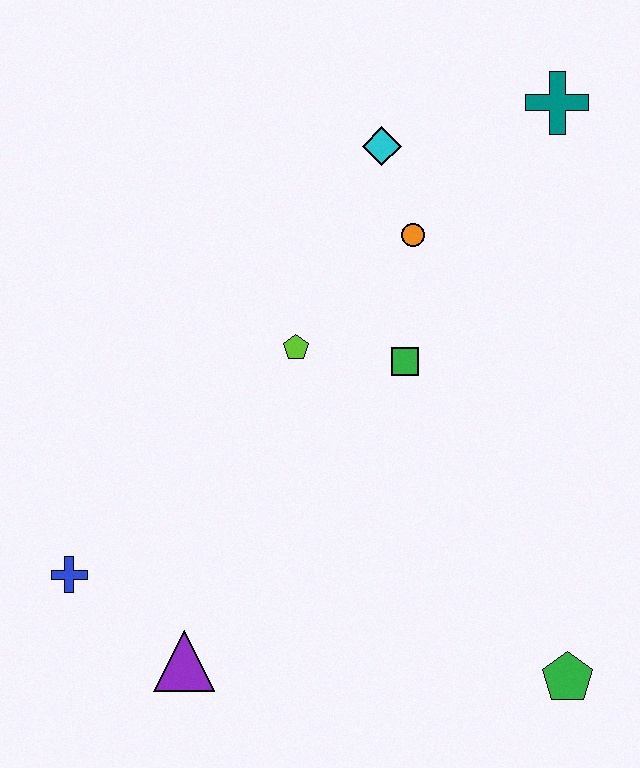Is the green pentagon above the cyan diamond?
No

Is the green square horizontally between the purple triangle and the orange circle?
Yes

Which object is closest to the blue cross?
The purple triangle is closest to the blue cross.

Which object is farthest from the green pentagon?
The teal cross is farthest from the green pentagon.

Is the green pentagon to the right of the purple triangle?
Yes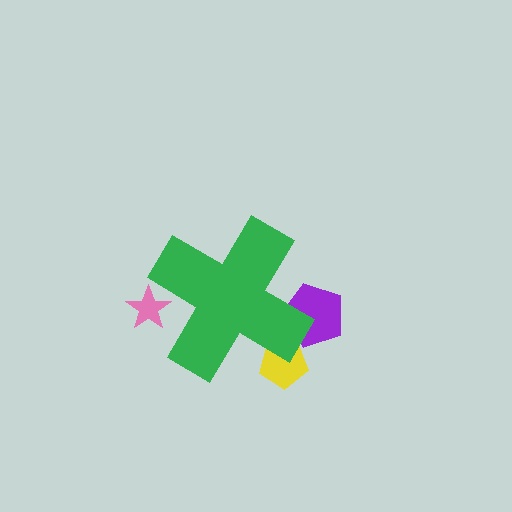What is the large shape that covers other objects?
A green cross.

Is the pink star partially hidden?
Yes, the pink star is partially hidden behind the green cross.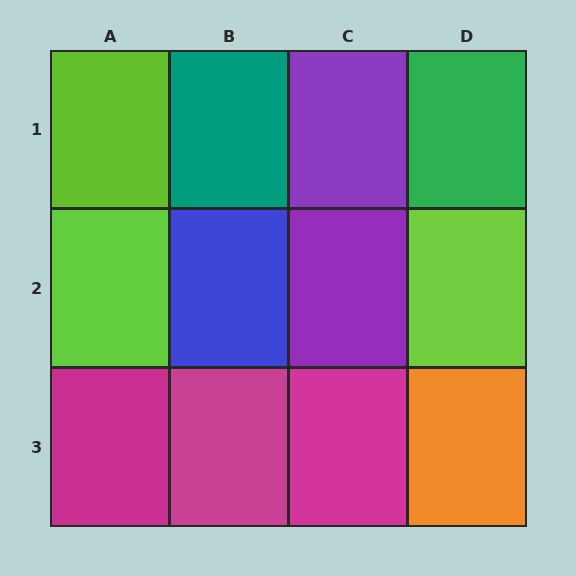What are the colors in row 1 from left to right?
Lime, teal, purple, green.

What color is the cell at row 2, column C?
Purple.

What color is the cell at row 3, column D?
Orange.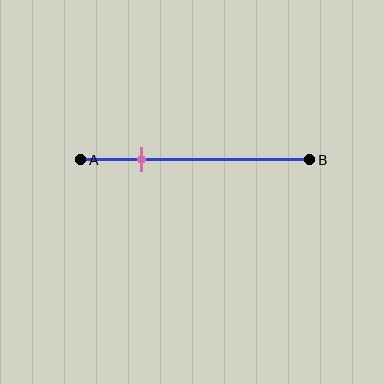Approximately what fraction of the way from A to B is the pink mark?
The pink mark is approximately 25% of the way from A to B.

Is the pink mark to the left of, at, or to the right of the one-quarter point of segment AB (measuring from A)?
The pink mark is approximately at the one-quarter point of segment AB.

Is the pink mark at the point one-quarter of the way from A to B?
Yes, the mark is approximately at the one-quarter point.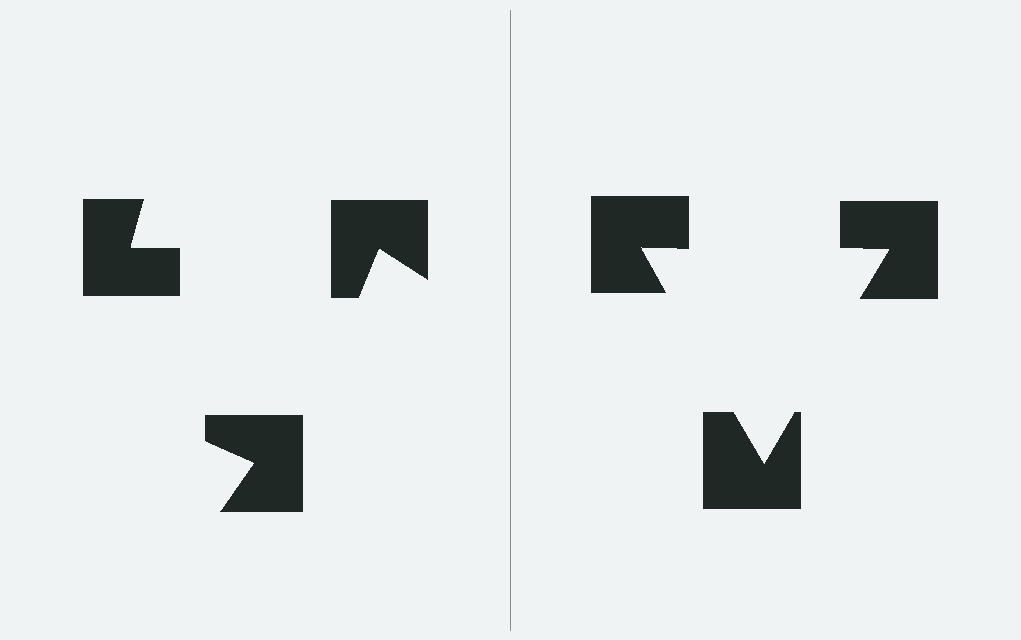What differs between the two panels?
The notched squares are positioned identically on both sides; only the wedge orientations differ. On the right they align to a triangle; on the left they are misaligned.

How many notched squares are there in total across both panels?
6 — 3 on each side.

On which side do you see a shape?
An illusory triangle appears on the right side. On the left side the wedge cuts are rotated, so no coherent shape forms.